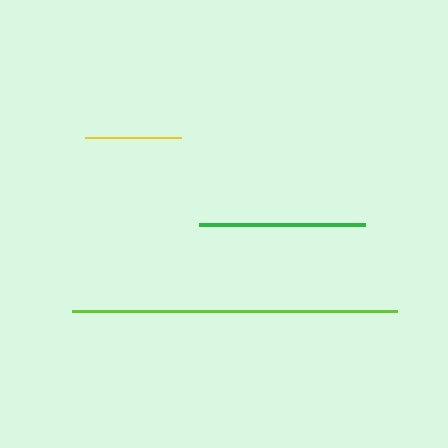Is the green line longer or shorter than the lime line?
The lime line is longer than the green line.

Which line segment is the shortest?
The yellow line is the shortest at approximately 96 pixels.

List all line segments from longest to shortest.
From longest to shortest: lime, green, yellow.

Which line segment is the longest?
The lime line is the longest at approximately 324 pixels.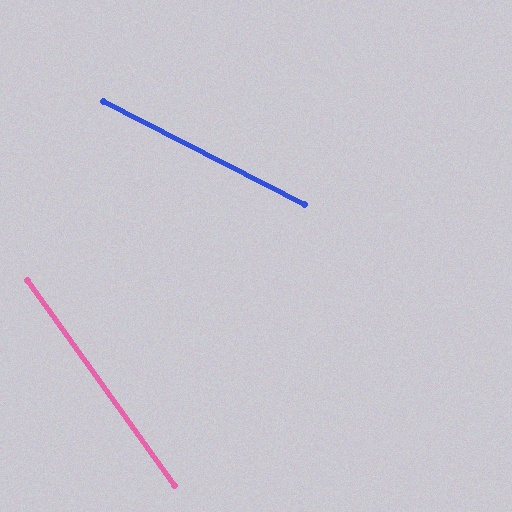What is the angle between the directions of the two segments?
Approximately 27 degrees.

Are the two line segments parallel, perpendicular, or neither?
Neither parallel nor perpendicular — they differ by about 27°.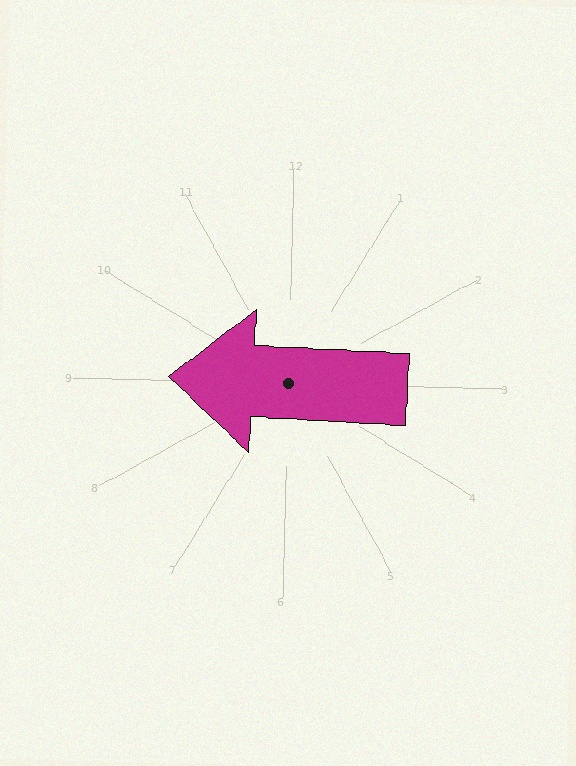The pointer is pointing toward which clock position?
Roughly 9 o'clock.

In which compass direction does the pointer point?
West.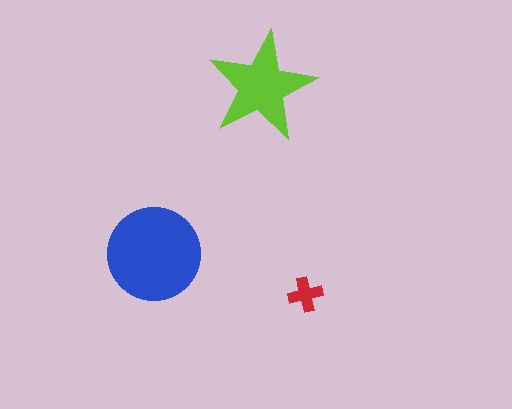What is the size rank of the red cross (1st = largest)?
3rd.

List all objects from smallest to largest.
The red cross, the lime star, the blue circle.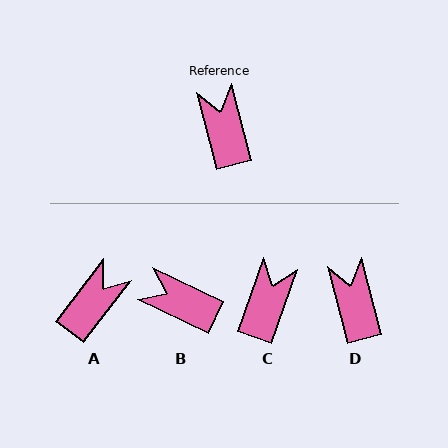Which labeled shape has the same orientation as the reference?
D.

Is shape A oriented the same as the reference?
No, it is off by about 52 degrees.